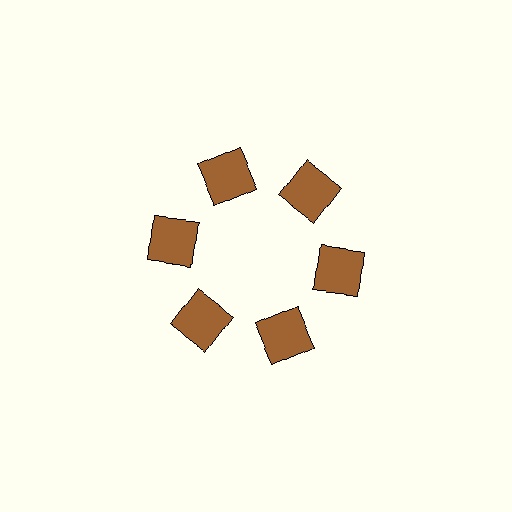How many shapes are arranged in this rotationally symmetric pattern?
There are 6 shapes, arranged in 6 groups of 1.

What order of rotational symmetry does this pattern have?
This pattern has 6-fold rotational symmetry.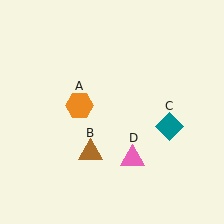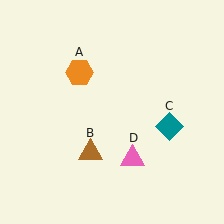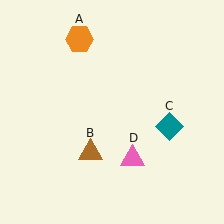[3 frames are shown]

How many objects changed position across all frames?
1 object changed position: orange hexagon (object A).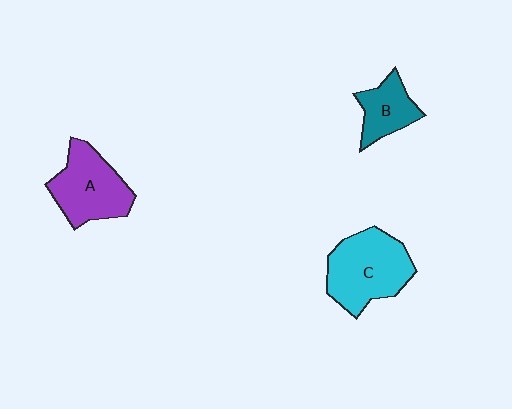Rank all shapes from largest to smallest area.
From largest to smallest: C (cyan), A (purple), B (teal).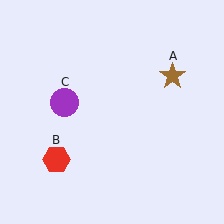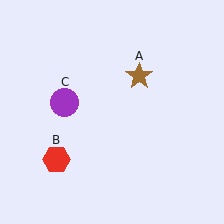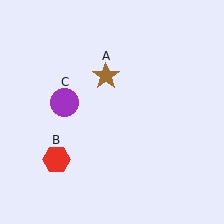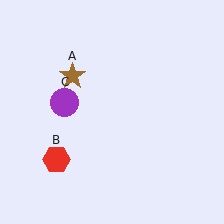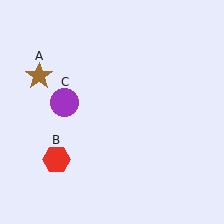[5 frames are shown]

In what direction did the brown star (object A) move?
The brown star (object A) moved left.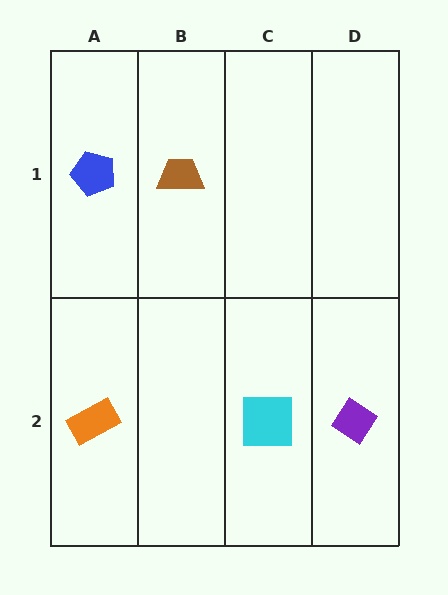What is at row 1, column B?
A brown trapezoid.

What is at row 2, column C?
A cyan square.